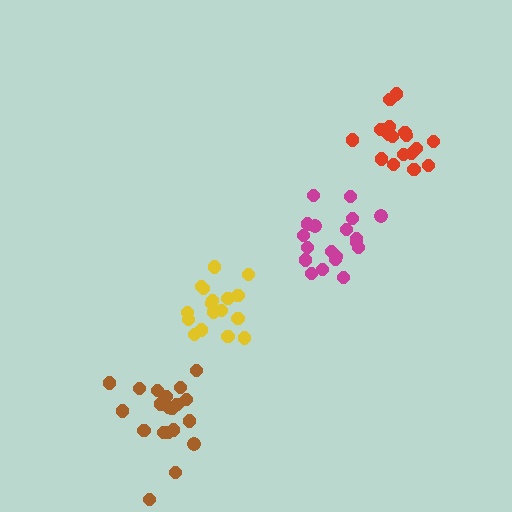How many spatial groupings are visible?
There are 4 spatial groupings.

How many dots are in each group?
Group 1: 17 dots, Group 2: 17 dots, Group 3: 21 dots, Group 4: 19 dots (74 total).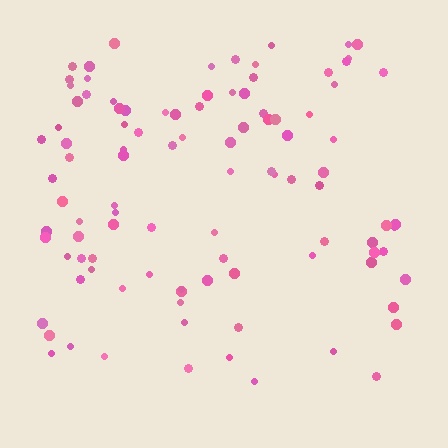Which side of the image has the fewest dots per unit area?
The bottom.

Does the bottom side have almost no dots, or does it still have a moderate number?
Still a moderate number, just noticeably fewer than the top.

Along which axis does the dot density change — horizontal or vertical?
Vertical.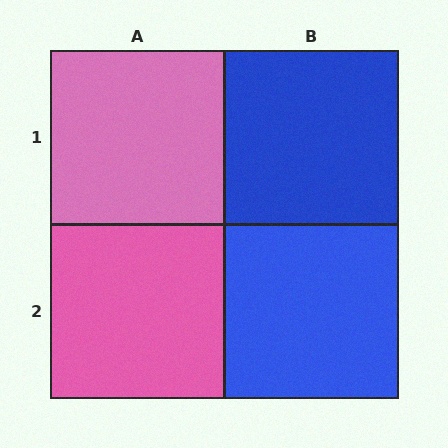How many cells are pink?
2 cells are pink.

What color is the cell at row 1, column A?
Pink.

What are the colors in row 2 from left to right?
Pink, blue.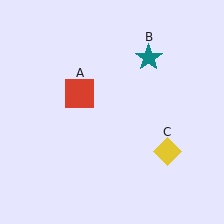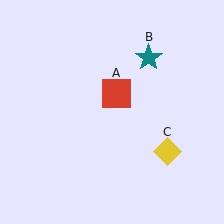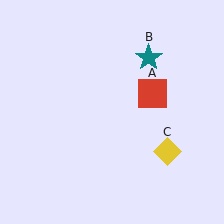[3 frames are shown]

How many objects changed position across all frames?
1 object changed position: red square (object A).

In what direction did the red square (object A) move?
The red square (object A) moved right.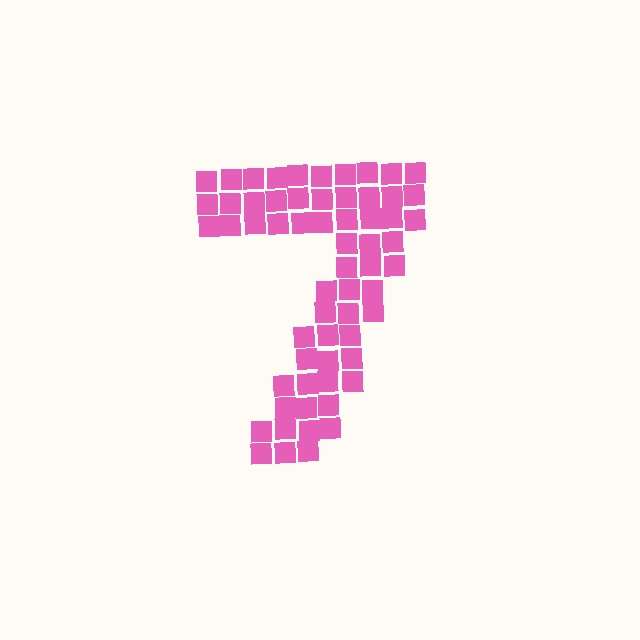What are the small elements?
The small elements are squares.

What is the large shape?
The large shape is the digit 7.